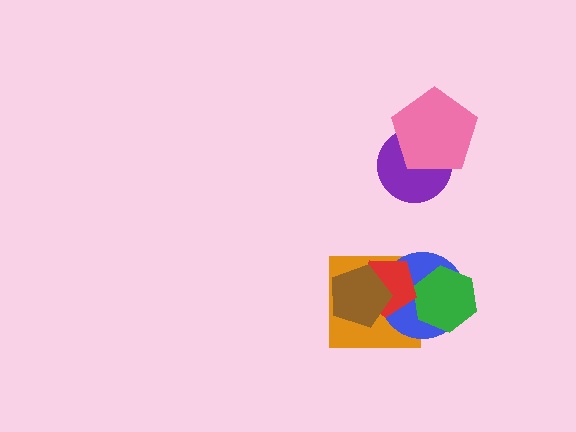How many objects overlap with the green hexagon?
2 objects overlap with the green hexagon.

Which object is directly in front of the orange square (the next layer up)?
The blue circle is directly in front of the orange square.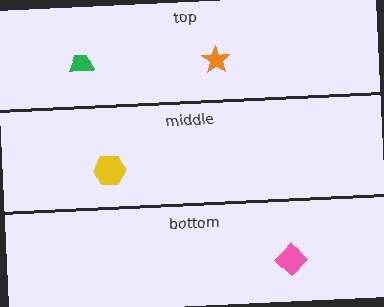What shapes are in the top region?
The green trapezoid, the orange star.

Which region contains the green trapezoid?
The top region.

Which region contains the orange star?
The top region.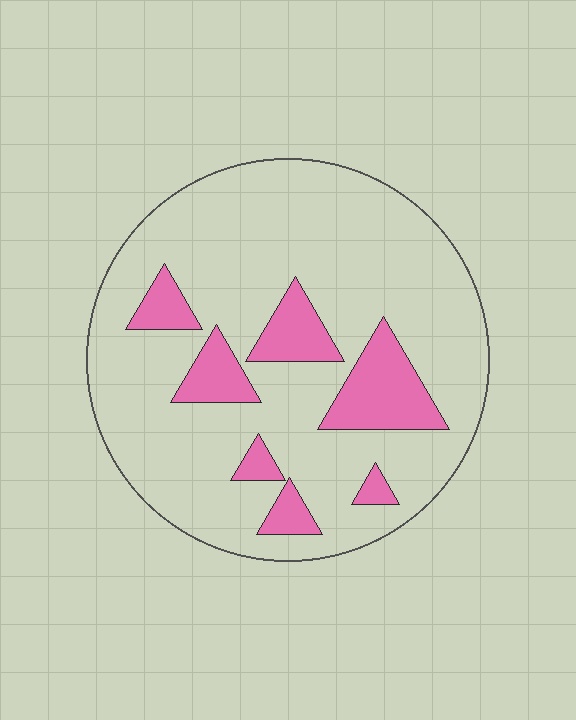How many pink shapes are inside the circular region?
7.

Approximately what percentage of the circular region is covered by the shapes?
Approximately 20%.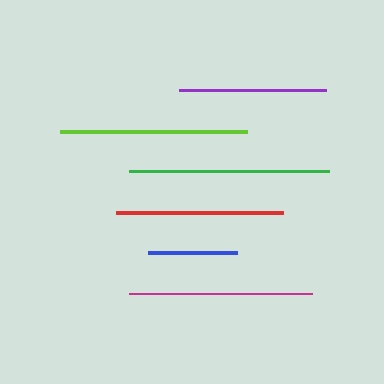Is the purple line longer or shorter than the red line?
The red line is longer than the purple line.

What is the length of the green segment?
The green segment is approximately 200 pixels long.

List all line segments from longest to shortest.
From longest to shortest: green, lime, magenta, red, purple, blue.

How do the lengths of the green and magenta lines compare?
The green and magenta lines are approximately the same length.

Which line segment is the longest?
The green line is the longest at approximately 200 pixels.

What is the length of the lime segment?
The lime segment is approximately 188 pixels long.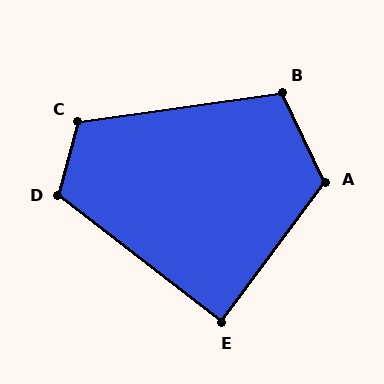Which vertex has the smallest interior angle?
E, at approximately 89 degrees.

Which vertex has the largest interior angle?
A, at approximately 118 degrees.